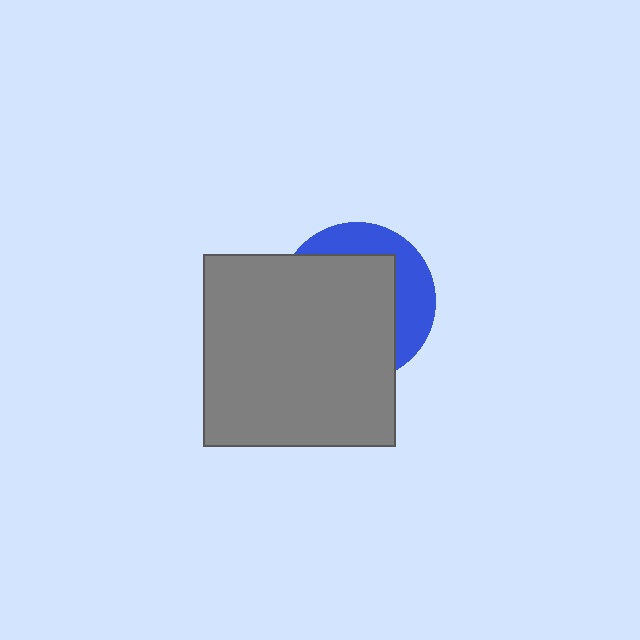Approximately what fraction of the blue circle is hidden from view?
Roughly 67% of the blue circle is hidden behind the gray square.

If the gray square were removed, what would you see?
You would see the complete blue circle.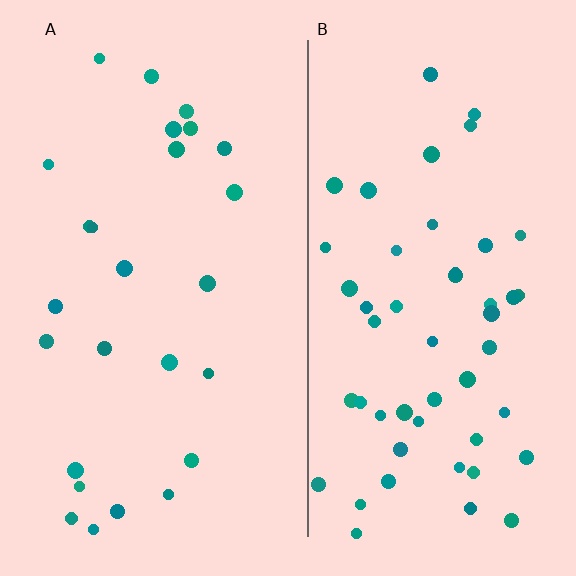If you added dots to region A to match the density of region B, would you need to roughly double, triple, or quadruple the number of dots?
Approximately double.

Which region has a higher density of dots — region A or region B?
B (the right).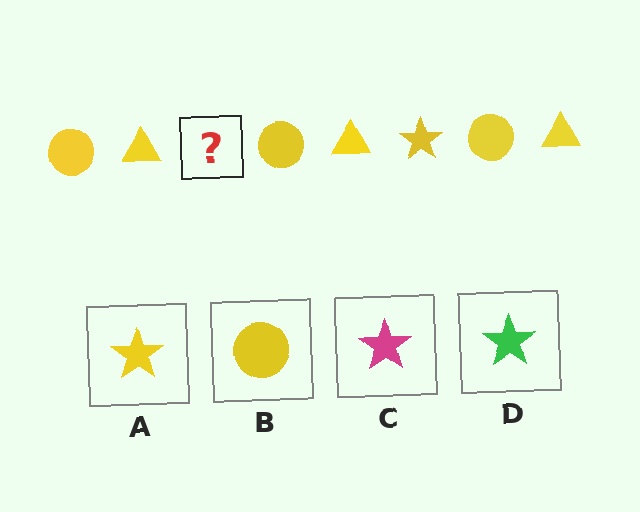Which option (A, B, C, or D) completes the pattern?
A.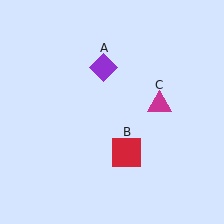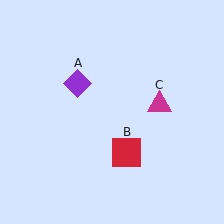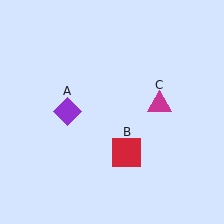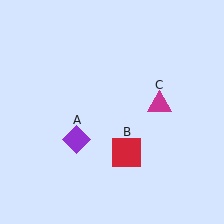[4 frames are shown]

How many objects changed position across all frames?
1 object changed position: purple diamond (object A).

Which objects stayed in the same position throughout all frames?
Red square (object B) and magenta triangle (object C) remained stationary.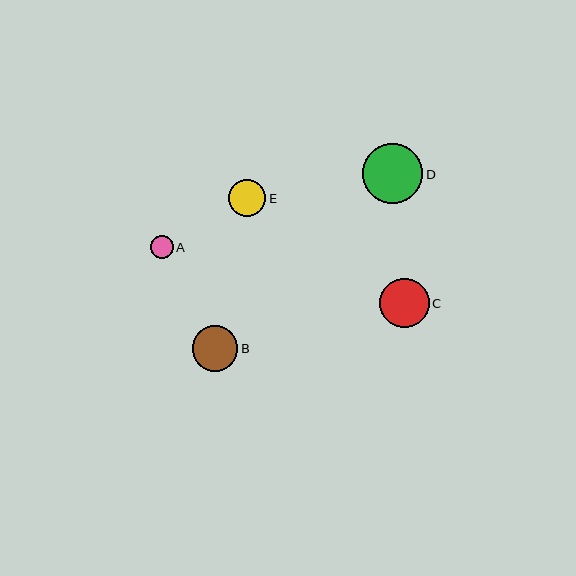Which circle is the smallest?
Circle A is the smallest with a size of approximately 23 pixels.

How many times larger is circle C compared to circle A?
Circle C is approximately 2.2 times the size of circle A.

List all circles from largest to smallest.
From largest to smallest: D, C, B, E, A.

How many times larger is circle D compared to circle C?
Circle D is approximately 1.2 times the size of circle C.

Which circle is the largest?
Circle D is the largest with a size of approximately 60 pixels.